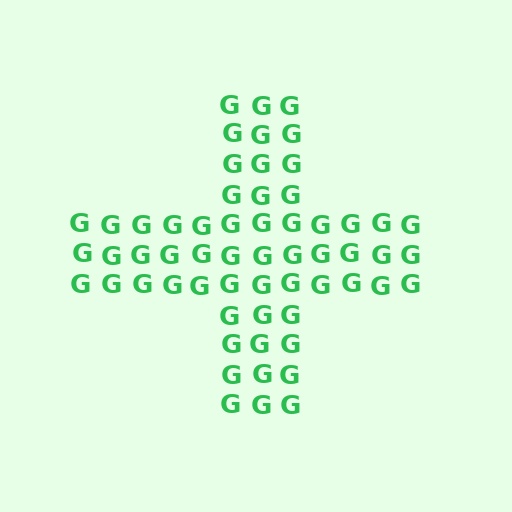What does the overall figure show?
The overall figure shows a cross.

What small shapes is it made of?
It is made of small letter G's.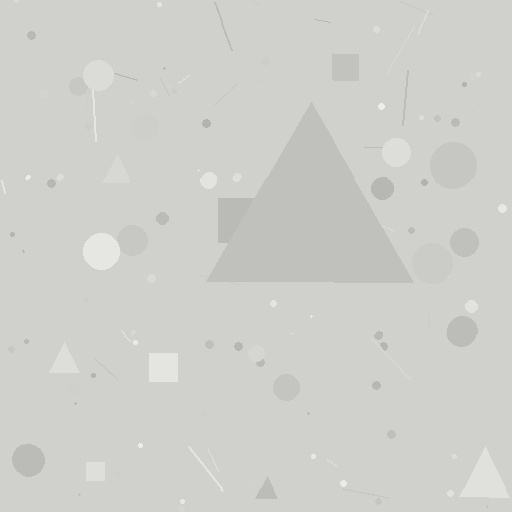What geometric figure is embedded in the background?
A triangle is embedded in the background.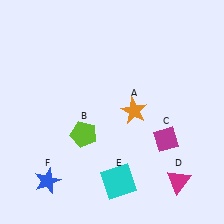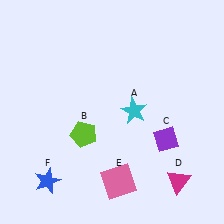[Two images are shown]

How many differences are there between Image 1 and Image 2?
There are 3 differences between the two images.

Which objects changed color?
A changed from orange to cyan. C changed from magenta to purple. E changed from cyan to pink.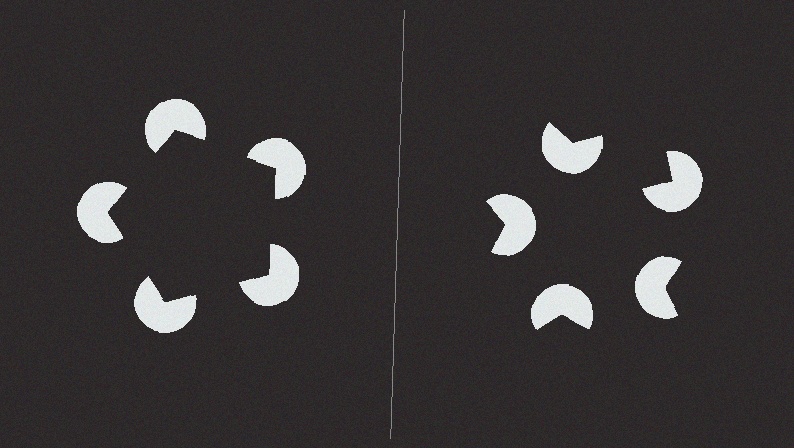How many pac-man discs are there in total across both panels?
10 — 5 on each side.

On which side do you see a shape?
An illusory pentagon appears on the left side. On the right side the wedge cuts are rotated, so no coherent shape forms.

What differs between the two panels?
The pac-man discs are positioned identically on both sides; only the wedge orientations differ. On the left they align to a pentagon; on the right they are misaligned.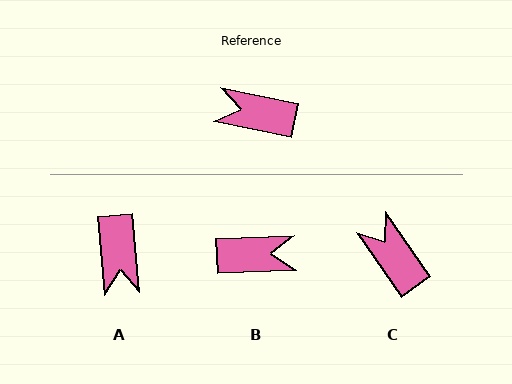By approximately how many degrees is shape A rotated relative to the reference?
Approximately 107 degrees counter-clockwise.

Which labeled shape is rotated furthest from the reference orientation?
B, about 166 degrees away.